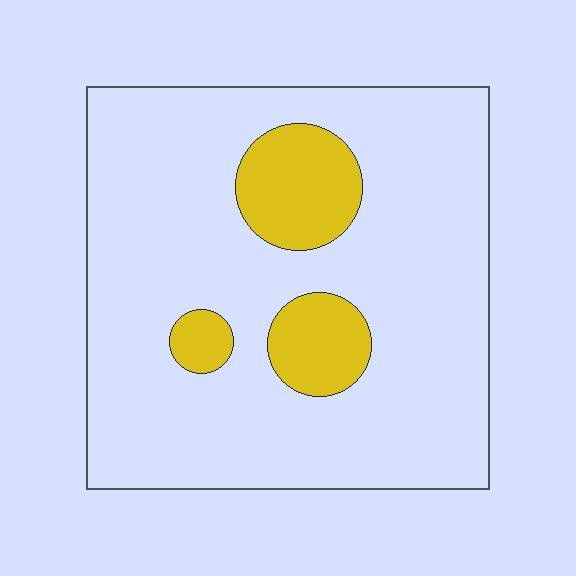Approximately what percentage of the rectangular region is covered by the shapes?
Approximately 15%.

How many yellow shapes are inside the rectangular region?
3.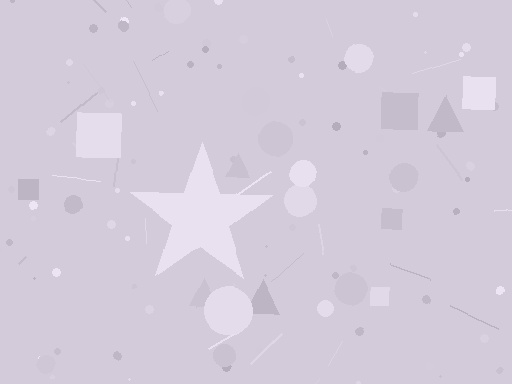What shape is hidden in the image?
A star is hidden in the image.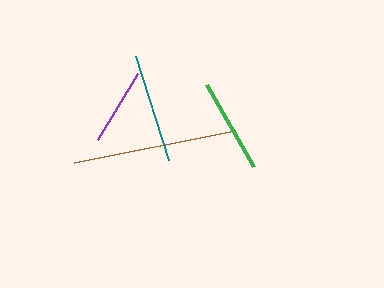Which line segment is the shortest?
The purple line is the shortest at approximately 77 pixels.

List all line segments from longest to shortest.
From longest to shortest: brown, teal, green, purple.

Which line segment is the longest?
The brown line is the longest at approximately 163 pixels.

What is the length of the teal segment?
The teal segment is approximately 109 pixels long.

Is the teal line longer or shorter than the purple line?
The teal line is longer than the purple line.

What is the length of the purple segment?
The purple segment is approximately 77 pixels long.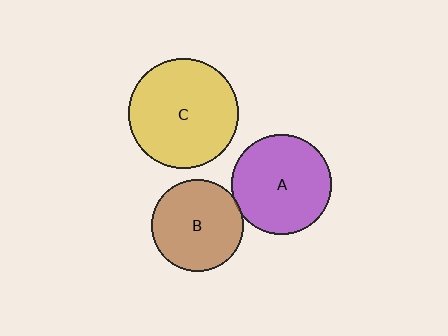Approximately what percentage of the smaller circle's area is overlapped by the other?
Approximately 5%.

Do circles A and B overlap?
Yes.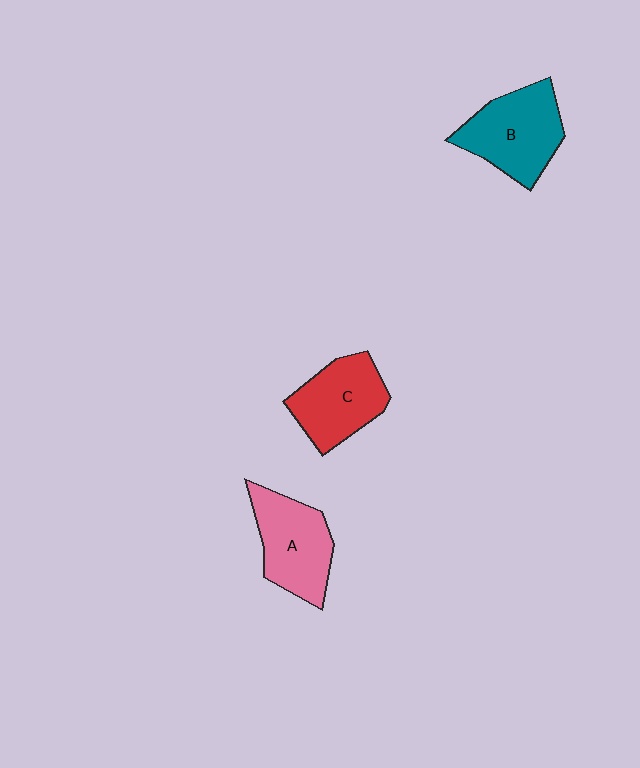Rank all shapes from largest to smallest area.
From largest to smallest: B (teal), A (pink), C (red).